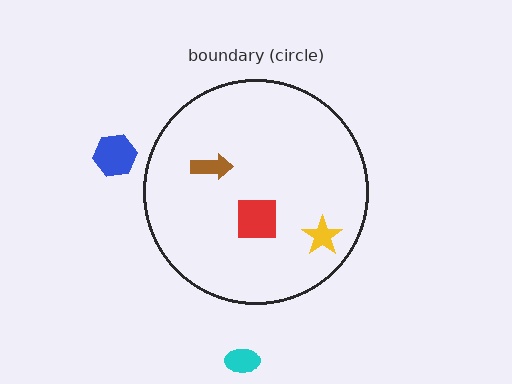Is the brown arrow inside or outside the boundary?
Inside.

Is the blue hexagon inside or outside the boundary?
Outside.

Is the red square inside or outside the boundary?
Inside.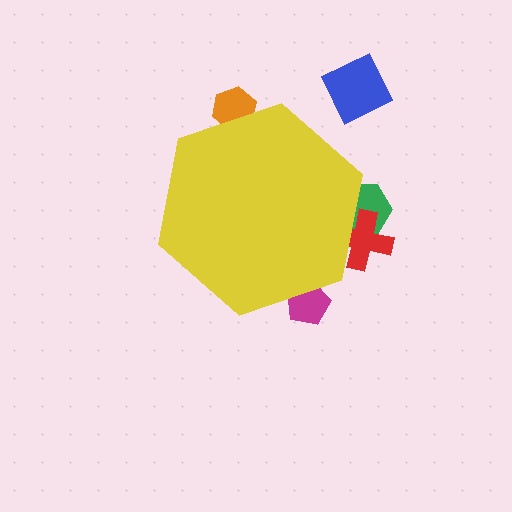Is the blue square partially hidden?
No, the blue square is fully visible.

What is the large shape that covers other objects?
A yellow hexagon.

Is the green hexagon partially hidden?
Yes, the green hexagon is partially hidden behind the yellow hexagon.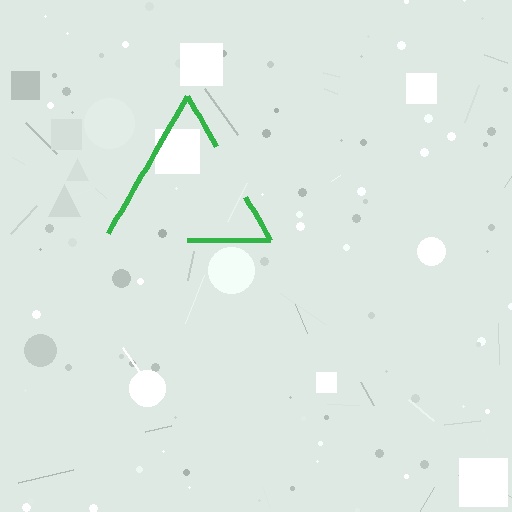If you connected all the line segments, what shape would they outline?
They would outline a triangle.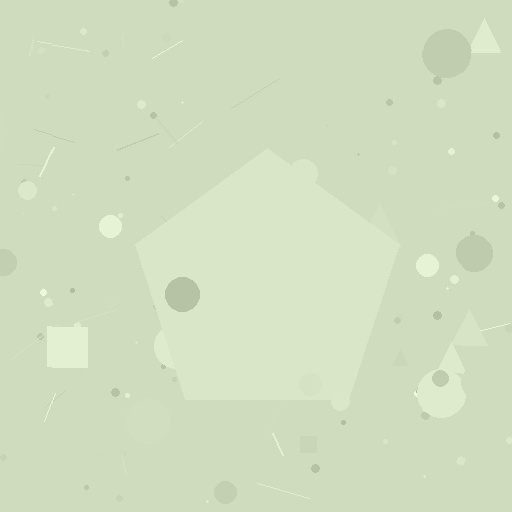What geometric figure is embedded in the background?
A pentagon is embedded in the background.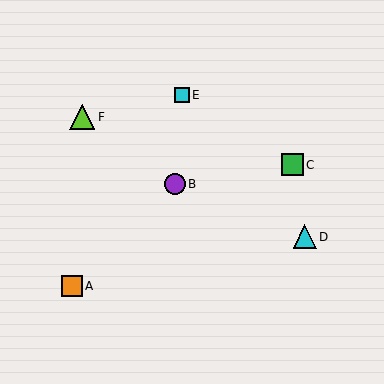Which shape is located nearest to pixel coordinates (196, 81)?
The cyan square (labeled E) at (182, 95) is nearest to that location.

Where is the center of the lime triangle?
The center of the lime triangle is at (82, 117).